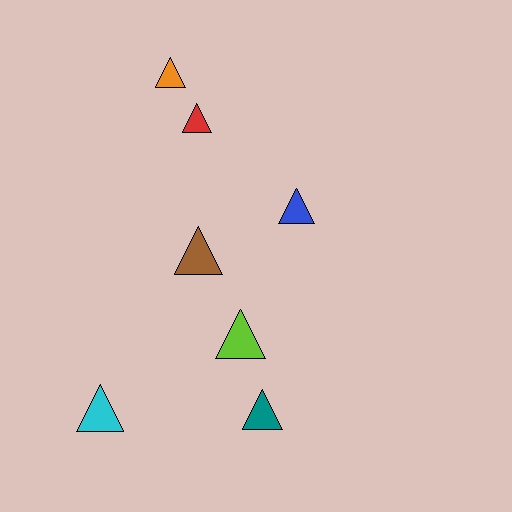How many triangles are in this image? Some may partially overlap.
There are 7 triangles.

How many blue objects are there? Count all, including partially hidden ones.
There is 1 blue object.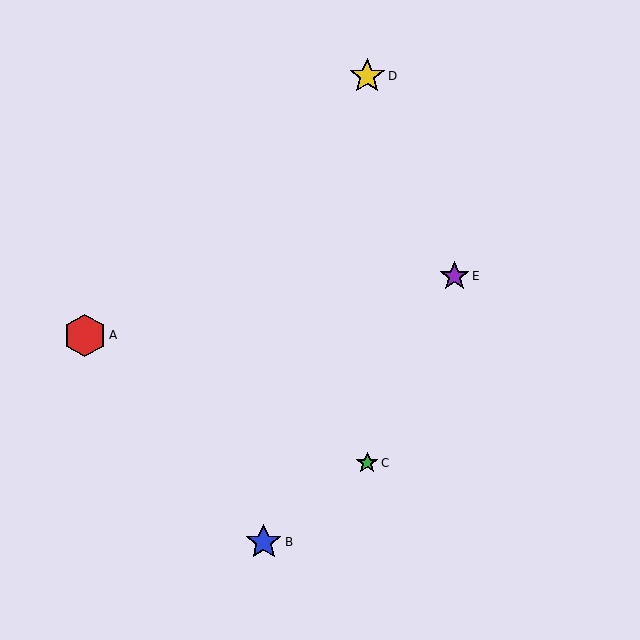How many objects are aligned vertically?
2 objects (C, D) are aligned vertically.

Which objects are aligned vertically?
Objects C, D are aligned vertically.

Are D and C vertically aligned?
Yes, both are at x≈367.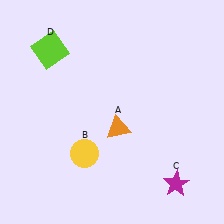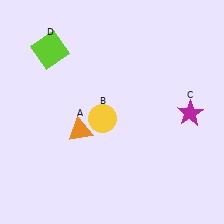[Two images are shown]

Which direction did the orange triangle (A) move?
The orange triangle (A) moved left.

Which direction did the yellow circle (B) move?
The yellow circle (B) moved up.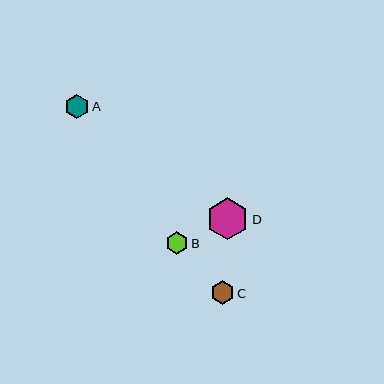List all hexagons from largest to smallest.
From largest to smallest: D, A, C, B.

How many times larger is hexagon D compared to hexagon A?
Hexagon D is approximately 1.8 times the size of hexagon A.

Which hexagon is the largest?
Hexagon D is the largest with a size of approximately 42 pixels.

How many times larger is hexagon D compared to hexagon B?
Hexagon D is approximately 1.9 times the size of hexagon B.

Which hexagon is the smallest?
Hexagon B is the smallest with a size of approximately 22 pixels.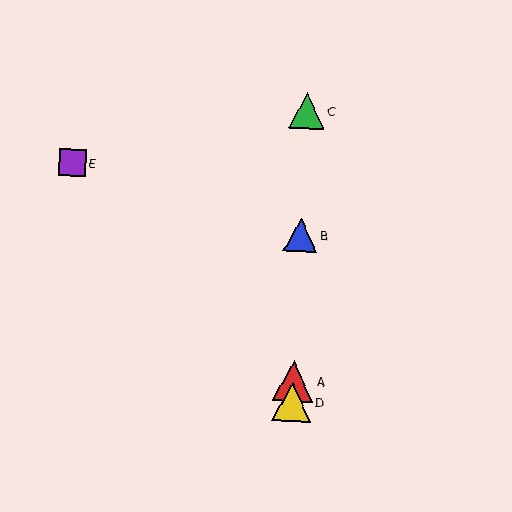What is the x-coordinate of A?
Object A is at x≈293.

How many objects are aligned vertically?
4 objects (A, B, C, D) are aligned vertically.